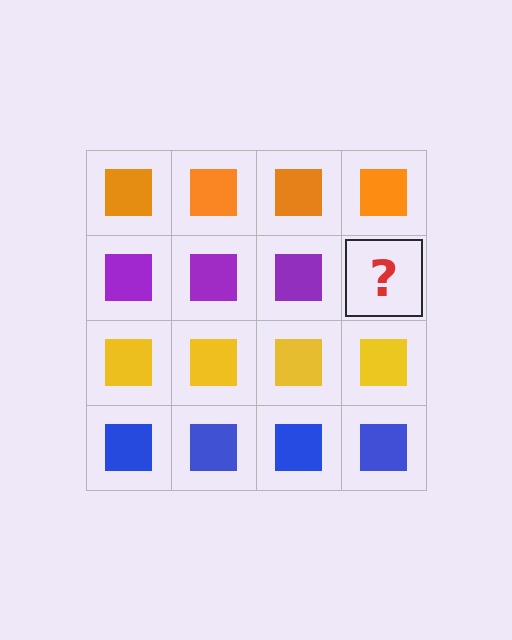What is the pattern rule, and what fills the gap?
The rule is that each row has a consistent color. The gap should be filled with a purple square.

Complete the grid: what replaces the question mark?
The question mark should be replaced with a purple square.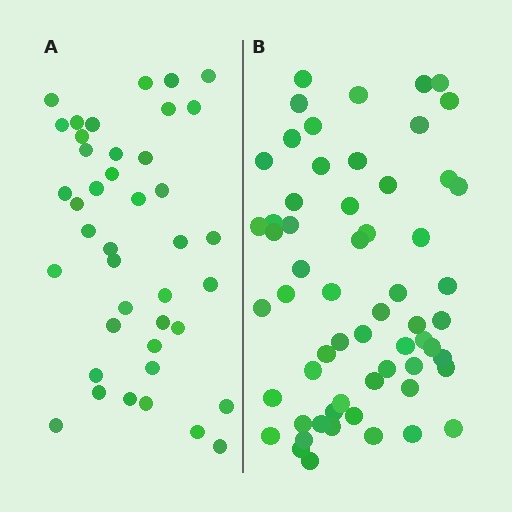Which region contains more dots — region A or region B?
Region B (the right region) has more dots.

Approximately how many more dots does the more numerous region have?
Region B has approximately 20 more dots than region A.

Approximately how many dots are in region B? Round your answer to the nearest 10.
About 60 dots.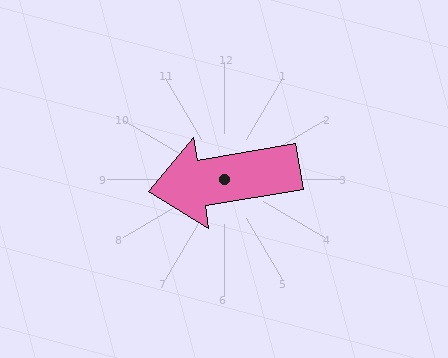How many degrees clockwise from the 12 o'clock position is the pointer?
Approximately 260 degrees.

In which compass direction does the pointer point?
West.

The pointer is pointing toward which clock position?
Roughly 9 o'clock.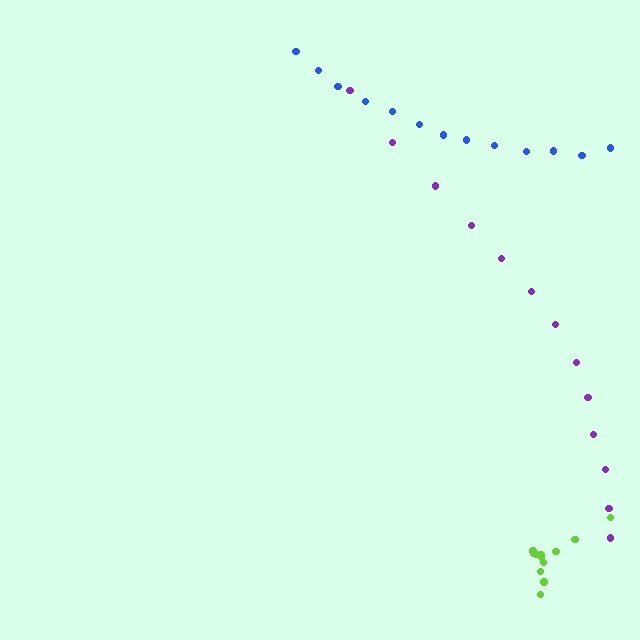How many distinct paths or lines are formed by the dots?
There are 3 distinct paths.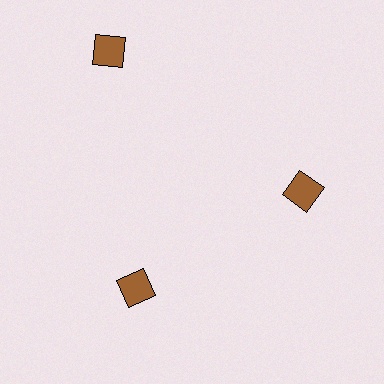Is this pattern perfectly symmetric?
No. The 3 brown diamonds are arranged in a ring, but one element near the 11 o'clock position is pushed outward from the center, breaking the 3-fold rotational symmetry.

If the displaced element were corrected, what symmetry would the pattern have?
It would have 3-fold rotational symmetry — the pattern would map onto itself every 120 degrees.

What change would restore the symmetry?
The symmetry would be restored by moving it inward, back onto the ring so that all 3 diamonds sit at equal angles and equal distance from the center.